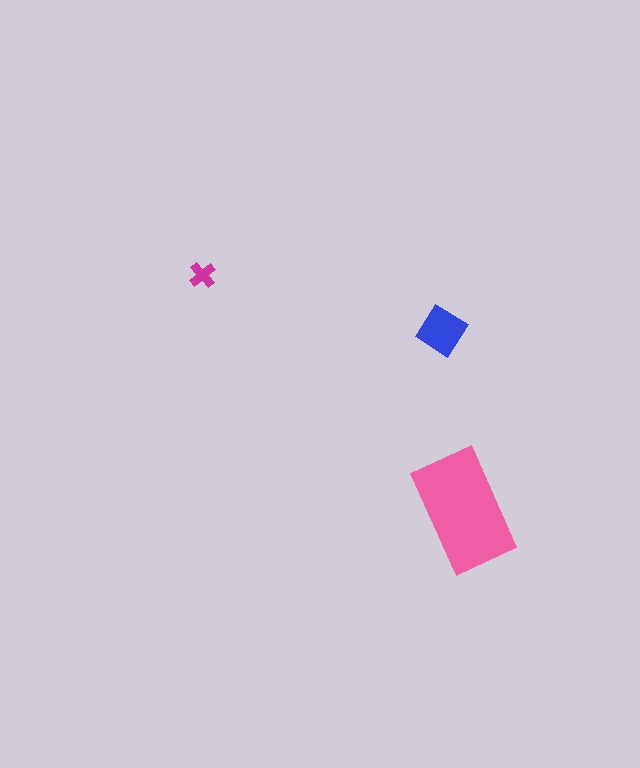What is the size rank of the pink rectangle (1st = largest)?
1st.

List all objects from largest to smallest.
The pink rectangle, the blue diamond, the magenta cross.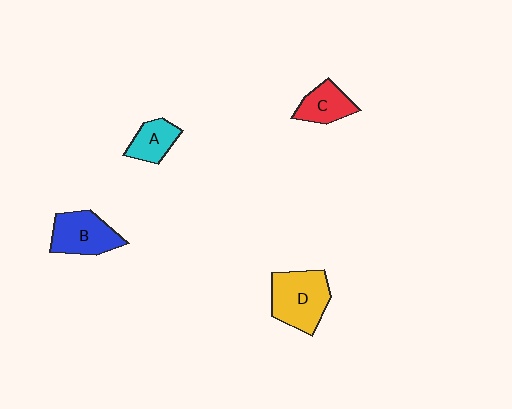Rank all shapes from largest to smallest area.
From largest to smallest: D (yellow), B (blue), C (red), A (cyan).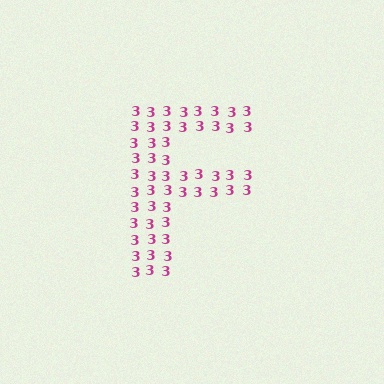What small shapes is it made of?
It is made of small digit 3's.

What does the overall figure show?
The overall figure shows the letter F.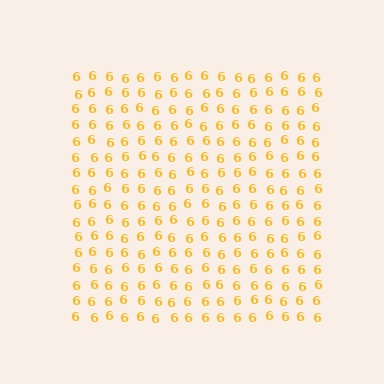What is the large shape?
The large shape is a square.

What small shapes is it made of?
It is made of small digit 6's.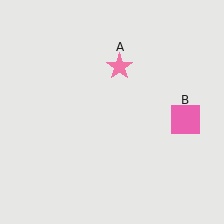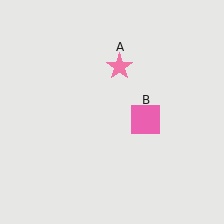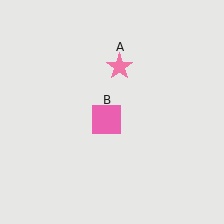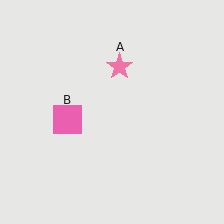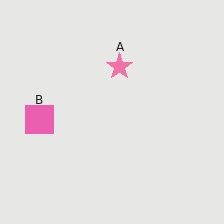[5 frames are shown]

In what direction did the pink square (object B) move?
The pink square (object B) moved left.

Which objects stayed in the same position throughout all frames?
Pink star (object A) remained stationary.